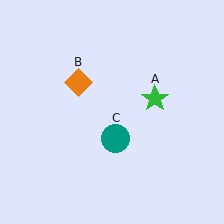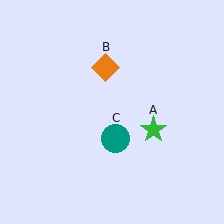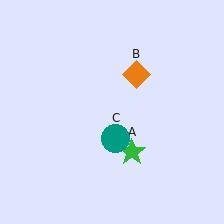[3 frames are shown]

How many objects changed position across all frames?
2 objects changed position: green star (object A), orange diamond (object B).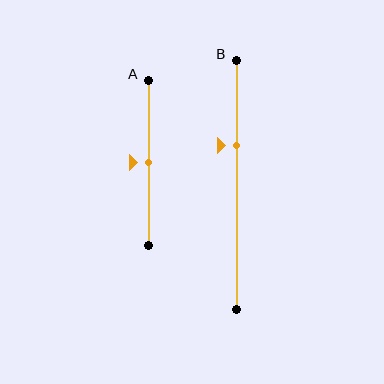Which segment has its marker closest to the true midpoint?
Segment A has its marker closest to the true midpoint.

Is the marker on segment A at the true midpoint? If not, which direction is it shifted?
Yes, the marker on segment A is at the true midpoint.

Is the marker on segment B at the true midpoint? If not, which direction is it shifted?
No, the marker on segment B is shifted upward by about 16% of the segment length.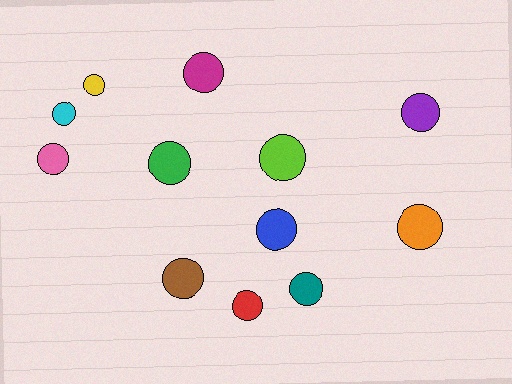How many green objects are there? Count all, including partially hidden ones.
There is 1 green object.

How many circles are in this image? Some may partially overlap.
There are 12 circles.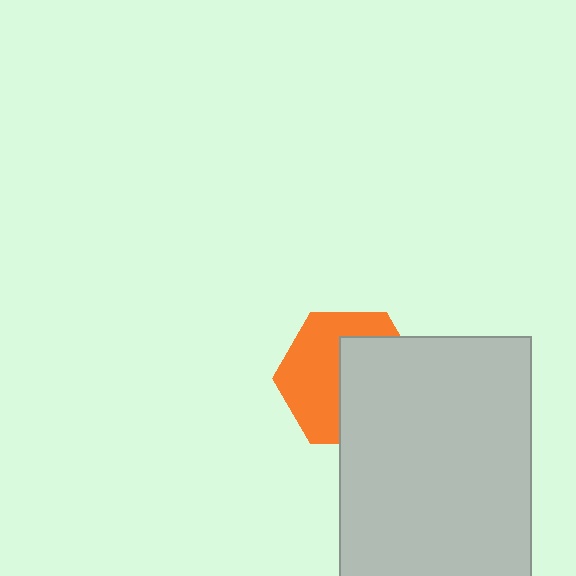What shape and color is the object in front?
The object in front is a light gray rectangle.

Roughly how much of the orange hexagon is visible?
About half of it is visible (roughly 51%).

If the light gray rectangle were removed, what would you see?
You would see the complete orange hexagon.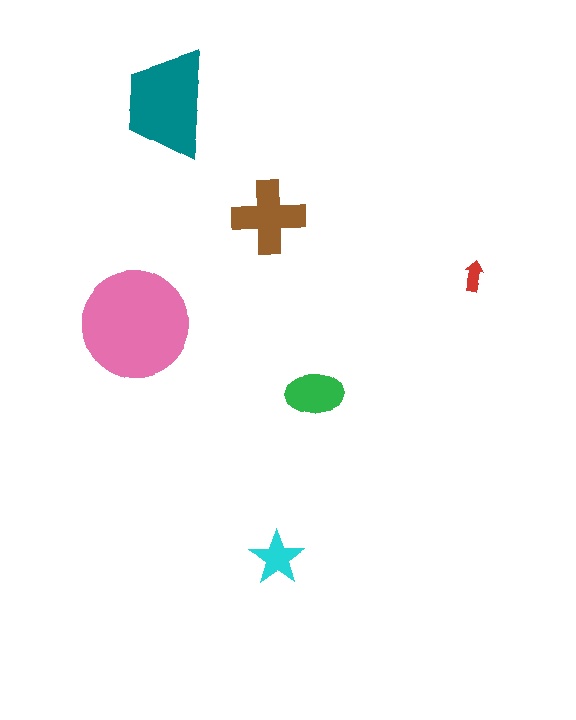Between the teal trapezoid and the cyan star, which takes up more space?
The teal trapezoid.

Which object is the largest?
The pink circle.